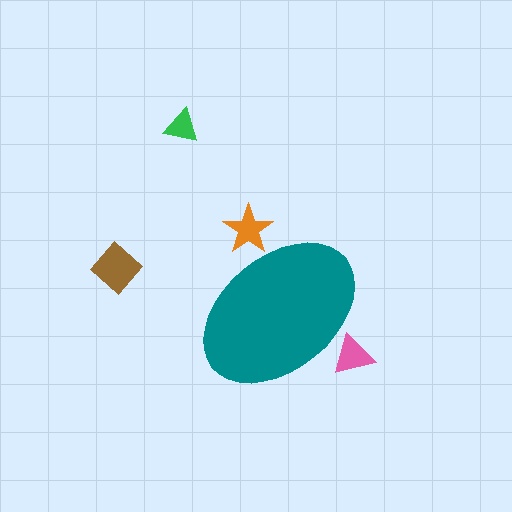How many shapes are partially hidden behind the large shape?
2 shapes are partially hidden.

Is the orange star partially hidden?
Yes, the orange star is partially hidden behind the teal ellipse.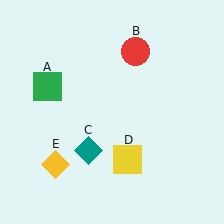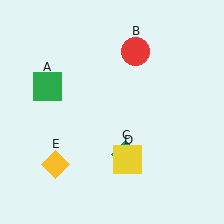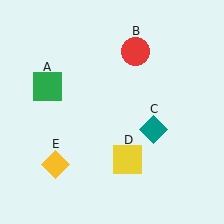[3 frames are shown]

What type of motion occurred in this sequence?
The teal diamond (object C) rotated counterclockwise around the center of the scene.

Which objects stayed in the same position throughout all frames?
Green square (object A) and red circle (object B) and yellow square (object D) and yellow diamond (object E) remained stationary.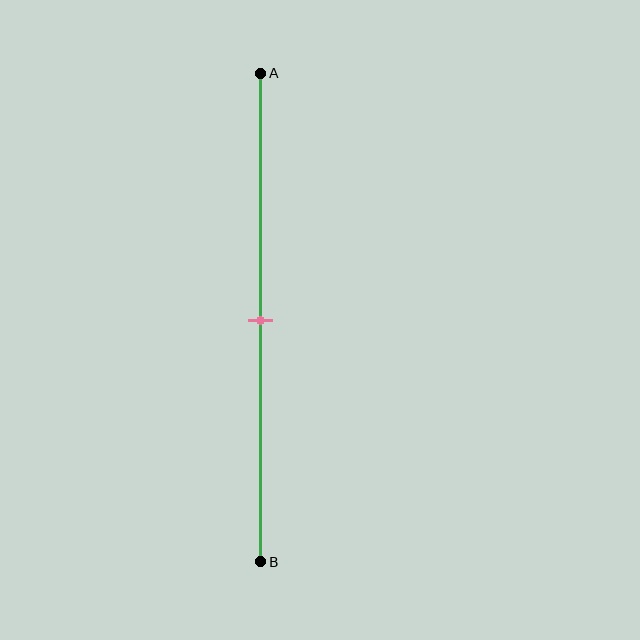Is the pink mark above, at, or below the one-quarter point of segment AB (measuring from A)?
The pink mark is below the one-quarter point of segment AB.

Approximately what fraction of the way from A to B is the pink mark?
The pink mark is approximately 50% of the way from A to B.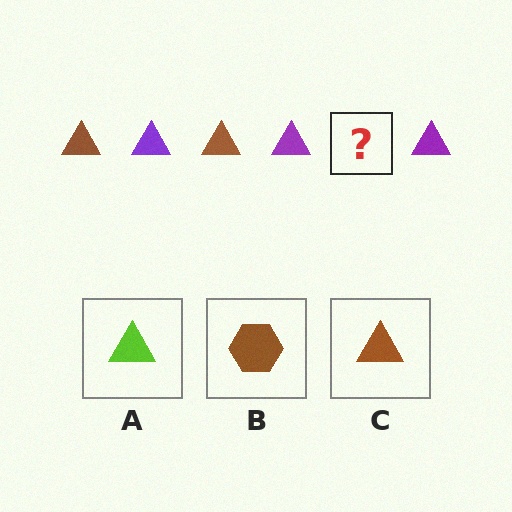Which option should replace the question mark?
Option C.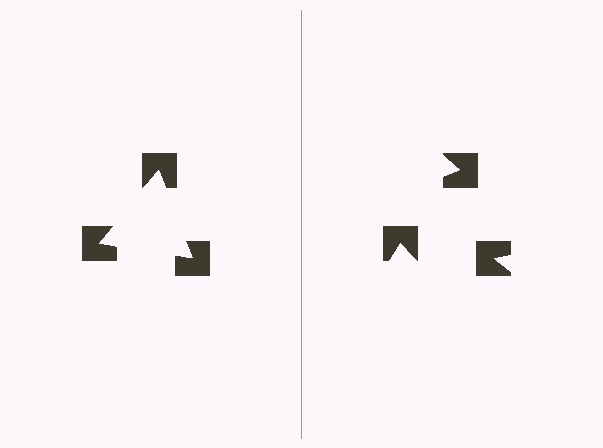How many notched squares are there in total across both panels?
6 — 3 on each side.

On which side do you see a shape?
An illusory triangle appears on the left side. On the right side the wedge cuts are rotated, so no coherent shape forms.